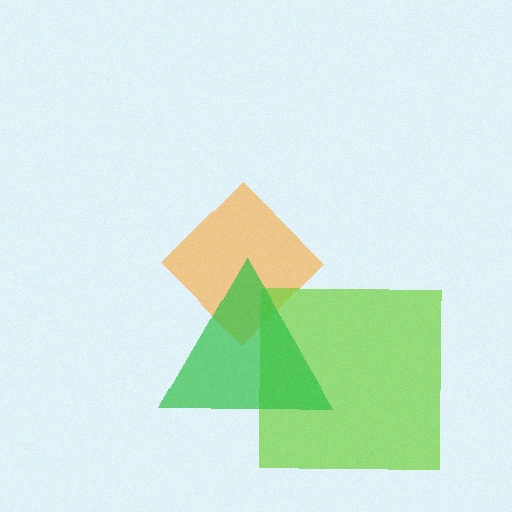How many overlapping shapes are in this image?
There are 3 overlapping shapes in the image.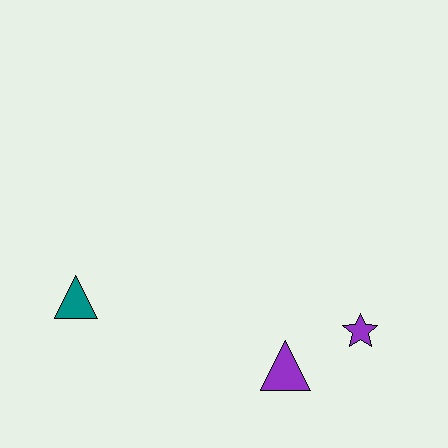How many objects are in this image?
There are 3 objects.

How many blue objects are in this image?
There are no blue objects.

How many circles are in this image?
There are no circles.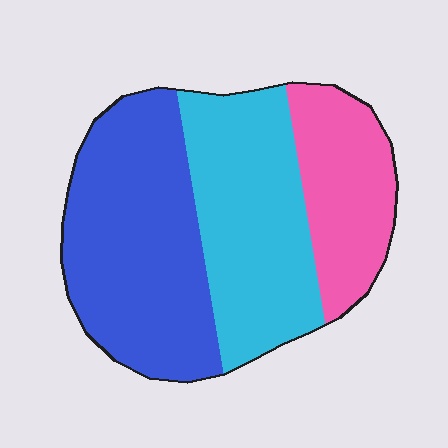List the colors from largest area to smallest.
From largest to smallest: blue, cyan, pink.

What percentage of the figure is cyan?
Cyan covers roughly 35% of the figure.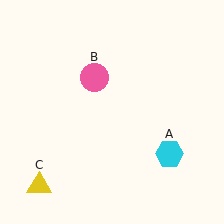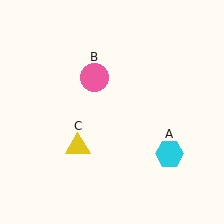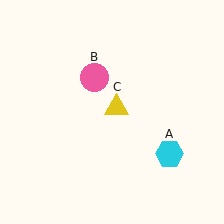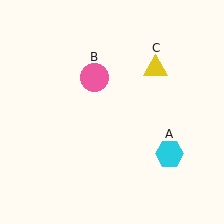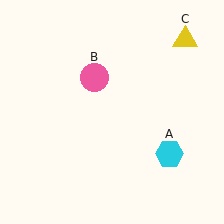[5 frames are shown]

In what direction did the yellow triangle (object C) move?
The yellow triangle (object C) moved up and to the right.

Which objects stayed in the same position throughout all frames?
Cyan hexagon (object A) and pink circle (object B) remained stationary.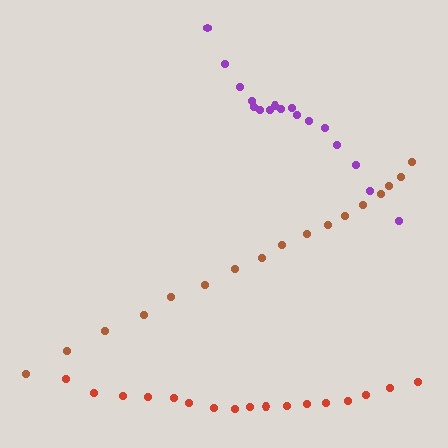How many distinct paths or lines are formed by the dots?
There are 3 distinct paths.